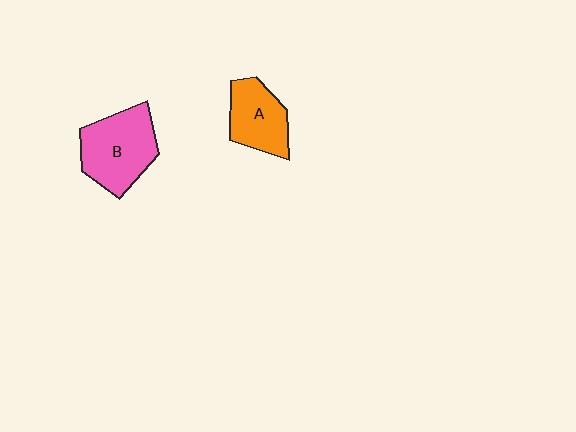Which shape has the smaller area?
Shape A (orange).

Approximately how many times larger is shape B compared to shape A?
Approximately 1.4 times.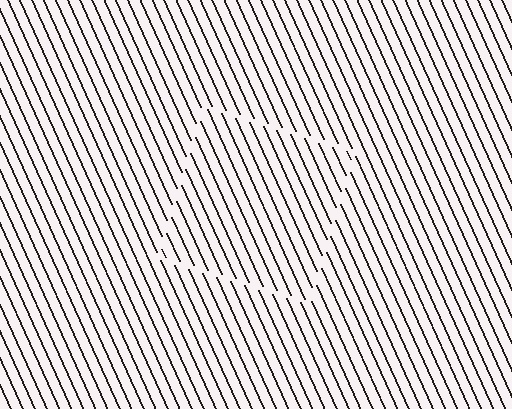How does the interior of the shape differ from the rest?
The interior of the shape contains the same grating, shifted by half a period — the contour is defined by the phase discontinuity where line-ends from the inner and outer gratings abut.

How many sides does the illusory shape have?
4 sides — the line-ends trace a square.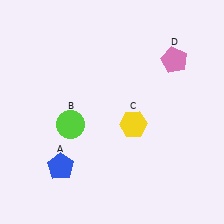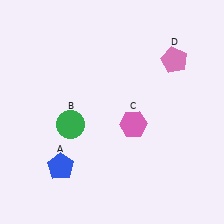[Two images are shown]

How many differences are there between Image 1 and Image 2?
There are 2 differences between the two images.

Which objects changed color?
B changed from lime to green. C changed from yellow to pink.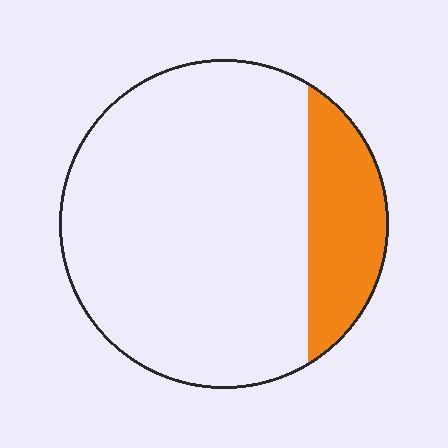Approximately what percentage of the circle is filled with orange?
Approximately 20%.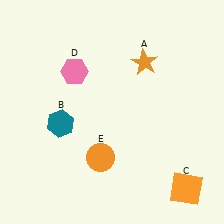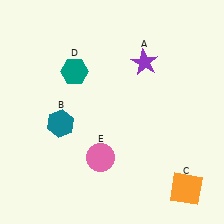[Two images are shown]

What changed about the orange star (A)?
In Image 1, A is orange. In Image 2, it changed to purple.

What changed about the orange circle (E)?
In Image 1, E is orange. In Image 2, it changed to pink.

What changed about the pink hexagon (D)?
In Image 1, D is pink. In Image 2, it changed to teal.